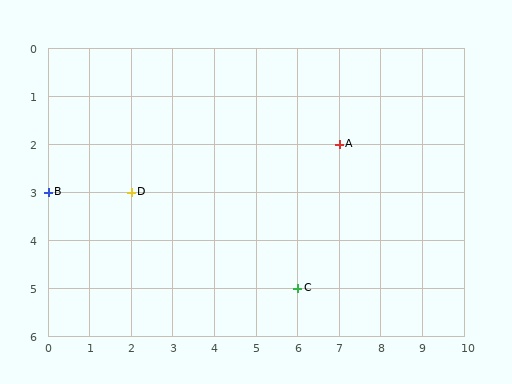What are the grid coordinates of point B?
Point B is at grid coordinates (0, 3).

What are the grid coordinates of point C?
Point C is at grid coordinates (6, 5).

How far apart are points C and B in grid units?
Points C and B are 6 columns and 2 rows apart (about 6.3 grid units diagonally).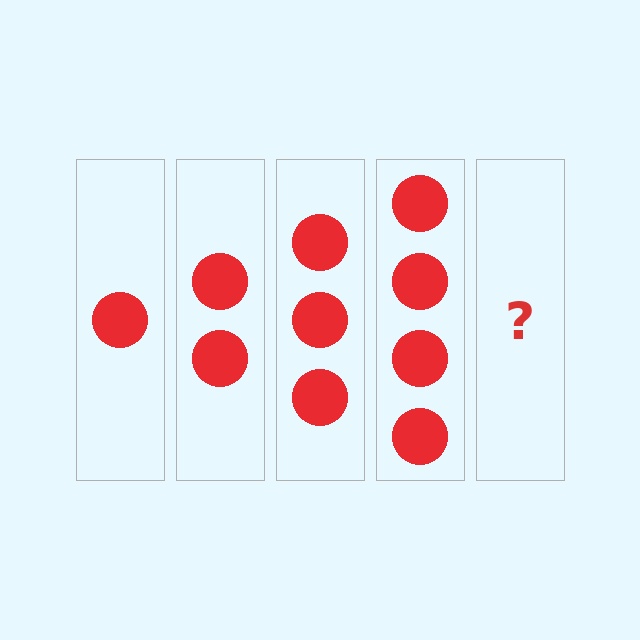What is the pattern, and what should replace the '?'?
The pattern is that each step adds one more circle. The '?' should be 5 circles.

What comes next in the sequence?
The next element should be 5 circles.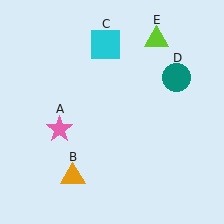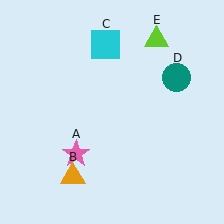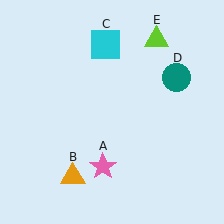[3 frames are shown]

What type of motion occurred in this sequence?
The pink star (object A) rotated counterclockwise around the center of the scene.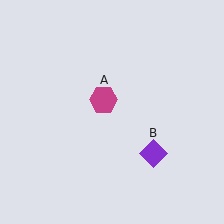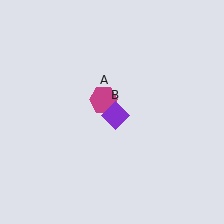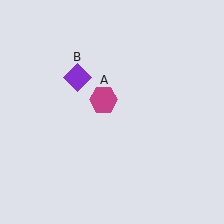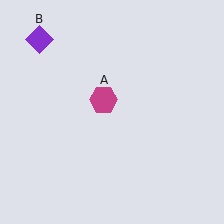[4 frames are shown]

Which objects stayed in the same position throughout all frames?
Magenta hexagon (object A) remained stationary.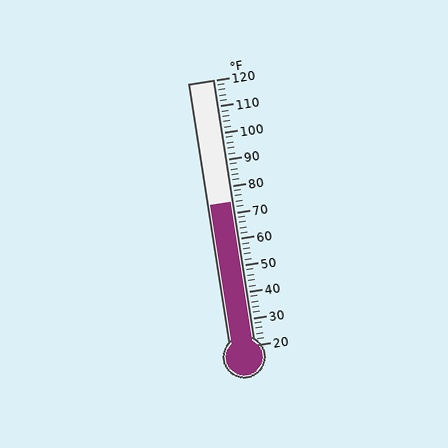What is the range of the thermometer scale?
The thermometer scale ranges from 20°F to 120°F.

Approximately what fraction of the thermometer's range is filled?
The thermometer is filled to approximately 55% of its range.